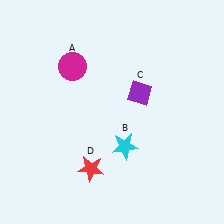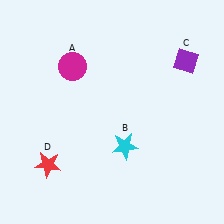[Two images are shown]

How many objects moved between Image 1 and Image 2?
2 objects moved between the two images.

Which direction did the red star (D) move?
The red star (D) moved left.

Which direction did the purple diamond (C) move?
The purple diamond (C) moved right.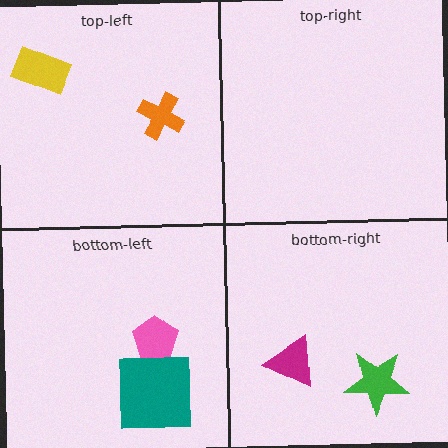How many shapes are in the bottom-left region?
2.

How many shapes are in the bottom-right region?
2.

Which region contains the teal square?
The bottom-left region.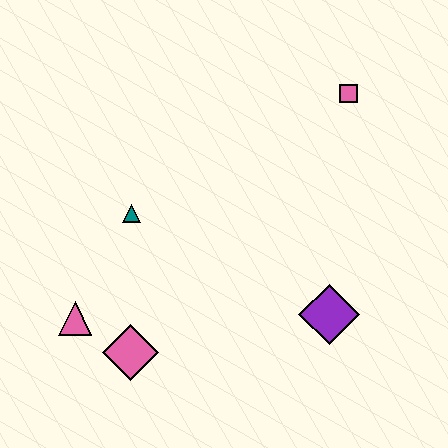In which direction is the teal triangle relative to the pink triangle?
The teal triangle is above the pink triangle.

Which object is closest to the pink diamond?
The pink triangle is closest to the pink diamond.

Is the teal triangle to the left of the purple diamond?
Yes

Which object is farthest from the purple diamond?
The pink triangle is farthest from the purple diamond.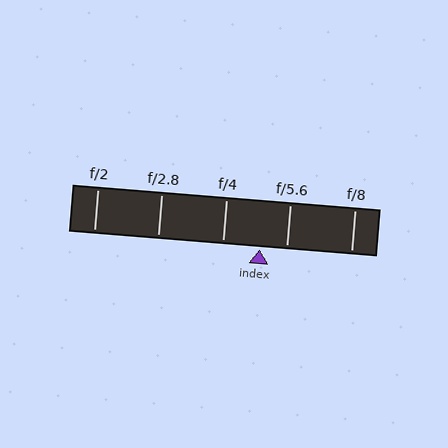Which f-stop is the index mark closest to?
The index mark is closest to f/5.6.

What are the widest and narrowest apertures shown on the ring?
The widest aperture shown is f/2 and the narrowest is f/8.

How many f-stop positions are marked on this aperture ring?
There are 5 f-stop positions marked.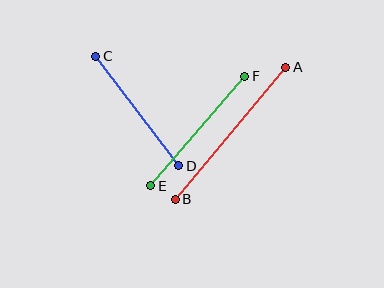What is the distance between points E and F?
The distance is approximately 144 pixels.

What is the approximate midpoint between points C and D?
The midpoint is at approximately (137, 111) pixels.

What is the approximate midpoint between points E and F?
The midpoint is at approximately (198, 131) pixels.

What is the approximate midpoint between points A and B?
The midpoint is at approximately (231, 133) pixels.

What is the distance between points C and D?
The distance is approximately 138 pixels.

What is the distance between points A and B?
The distance is approximately 172 pixels.